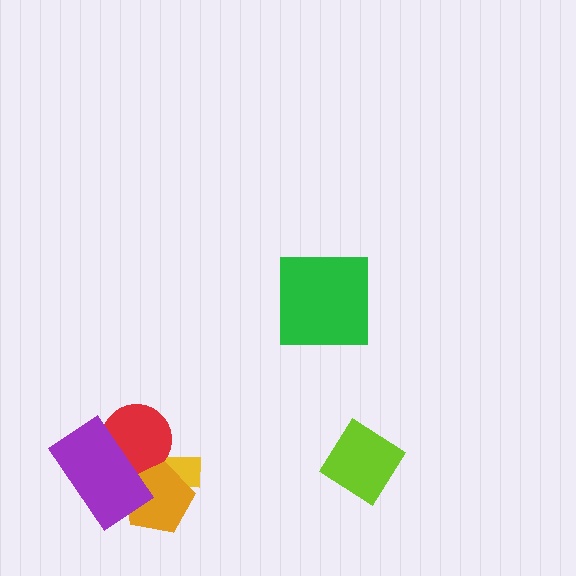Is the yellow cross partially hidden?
Yes, it is partially covered by another shape.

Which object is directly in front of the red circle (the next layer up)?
The orange pentagon is directly in front of the red circle.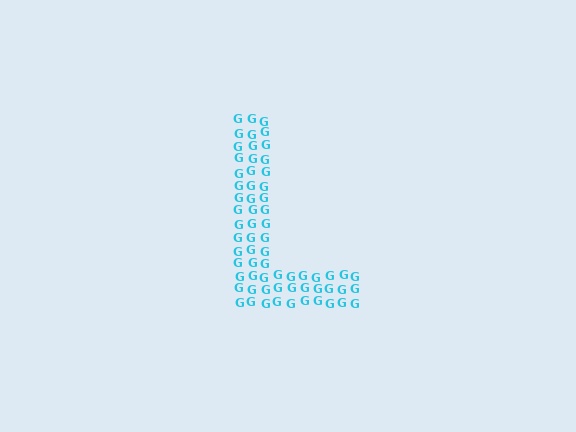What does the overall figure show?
The overall figure shows the letter L.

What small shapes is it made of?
It is made of small letter G's.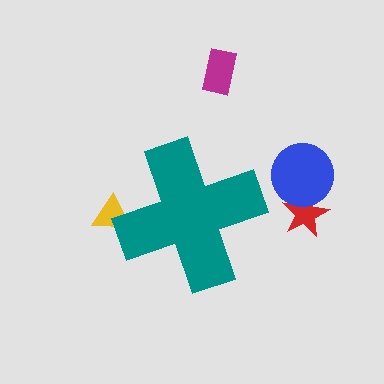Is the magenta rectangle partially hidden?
No, the magenta rectangle is fully visible.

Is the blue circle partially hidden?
No, the blue circle is fully visible.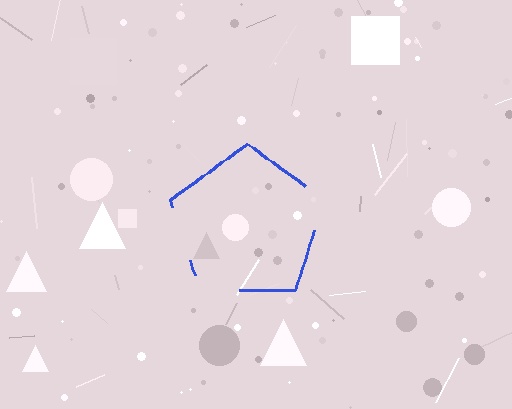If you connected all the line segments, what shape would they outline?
They would outline a pentagon.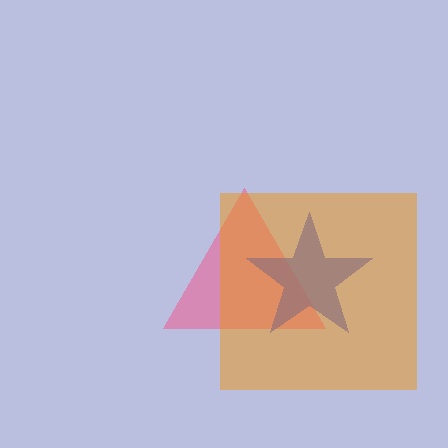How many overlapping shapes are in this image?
There are 3 overlapping shapes in the image.